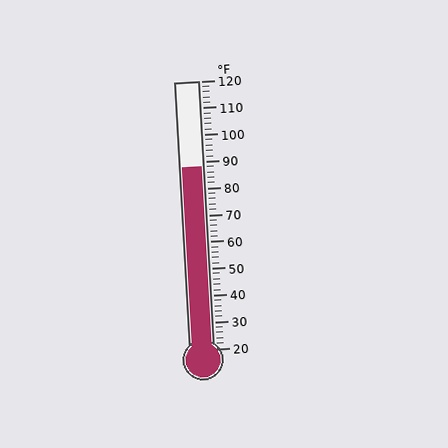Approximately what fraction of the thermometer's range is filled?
The thermometer is filled to approximately 70% of its range.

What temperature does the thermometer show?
The thermometer shows approximately 88°F.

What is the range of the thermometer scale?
The thermometer scale ranges from 20°F to 120°F.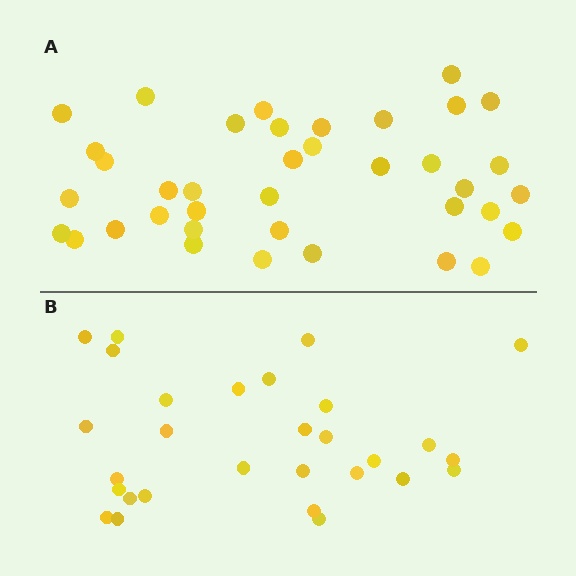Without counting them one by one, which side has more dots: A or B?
Region A (the top region) has more dots.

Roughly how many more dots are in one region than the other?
Region A has roughly 8 or so more dots than region B.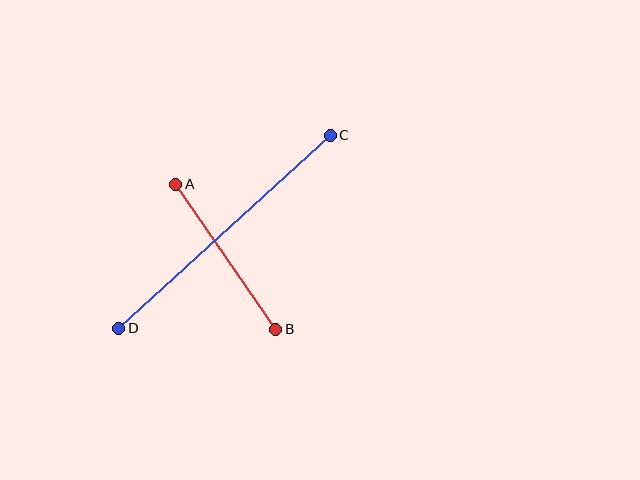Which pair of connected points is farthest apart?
Points C and D are farthest apart.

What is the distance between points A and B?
The distance is approximately 176 pixels.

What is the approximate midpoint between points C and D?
The midpoint is at approximately (225, 232) pixels.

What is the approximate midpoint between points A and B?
The midpoint is at approximately (226, 257) pixels.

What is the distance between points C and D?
The distance is approximately 286 pixels.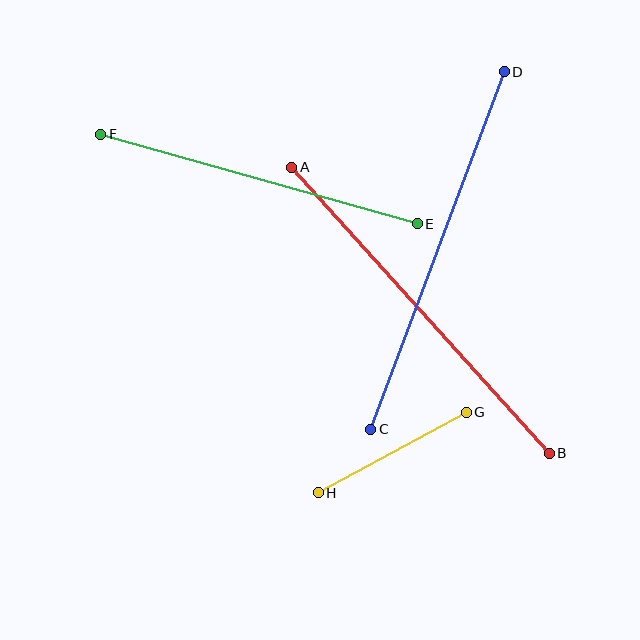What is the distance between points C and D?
The distance is approximately 382 pixels.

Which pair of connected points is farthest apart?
Points A and B are farthest apart.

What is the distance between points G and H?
The distance is approximately 169 pixels.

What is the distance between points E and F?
The distance is approximately 329 pixels.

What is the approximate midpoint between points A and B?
The midpoint is at approximately (421, 310) pixels.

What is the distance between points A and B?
The distance is approximately 385 pixels.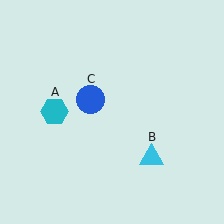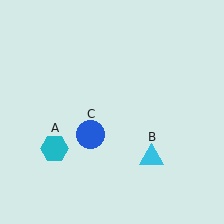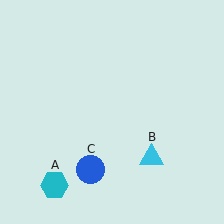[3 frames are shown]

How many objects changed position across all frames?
2 objects changed position: cyan hexagon (object A), blue circle (object C).